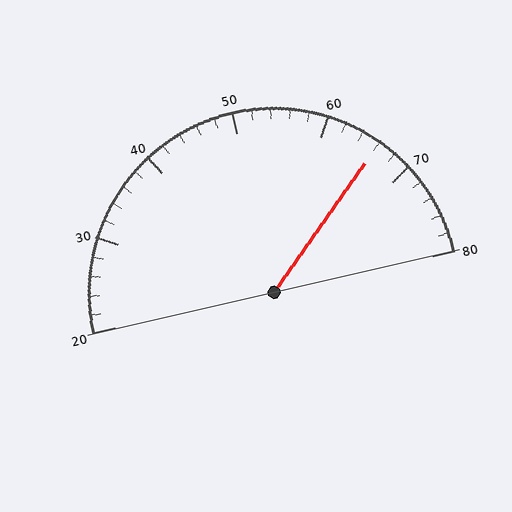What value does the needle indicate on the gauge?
The needle indicates approximately 66.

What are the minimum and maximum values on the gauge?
The gauge ranges from 20 to 80.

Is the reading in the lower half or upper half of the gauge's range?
The reading is in the upper half of the range (20 to 80).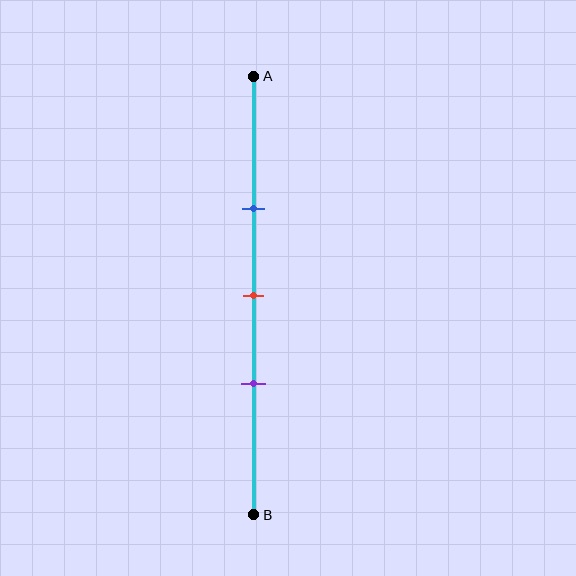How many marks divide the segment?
There are 3 marks dividing the segment.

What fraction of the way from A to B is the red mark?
The red mark is approximately 50% (0.5) of the way from A to B.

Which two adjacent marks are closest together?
The red and purple marks are the closest adjacent pair.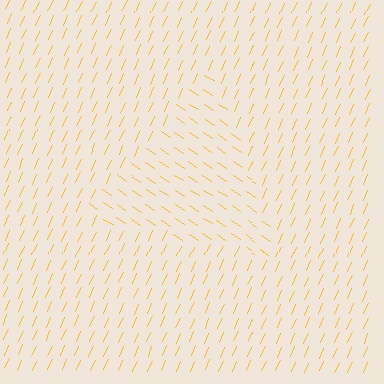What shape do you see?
I see a triangle.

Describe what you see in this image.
The image is filled with small yellow line segments. A triangle region in the image has lines oriented differently from the surrounding lines, creating a visible texture boundary.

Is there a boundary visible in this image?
Yes, there is a texture boundary formed by a change in line orientation.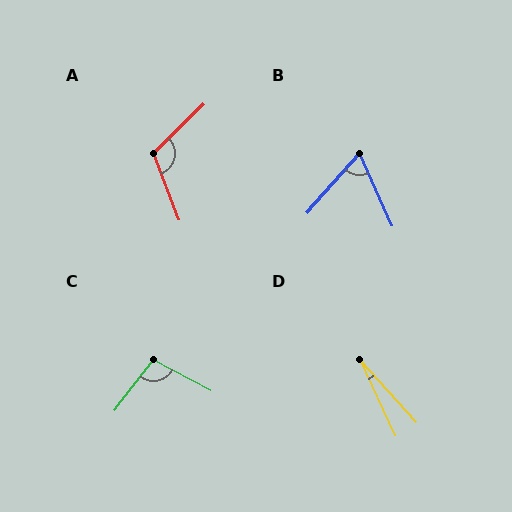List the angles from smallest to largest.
D (17°), B (66°), C (100°), A (114°).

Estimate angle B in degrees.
Approximately 66 degrees.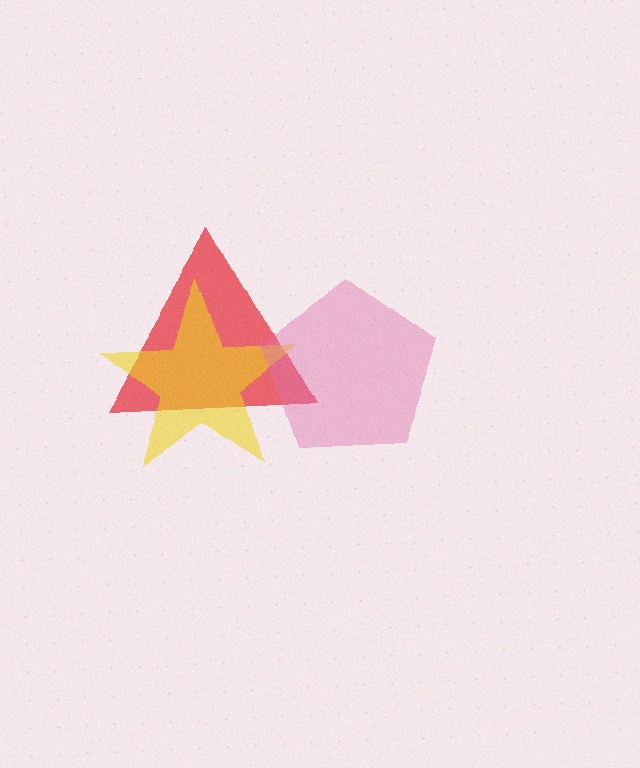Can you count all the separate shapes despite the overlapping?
Yes, there are 3 separate shapes.